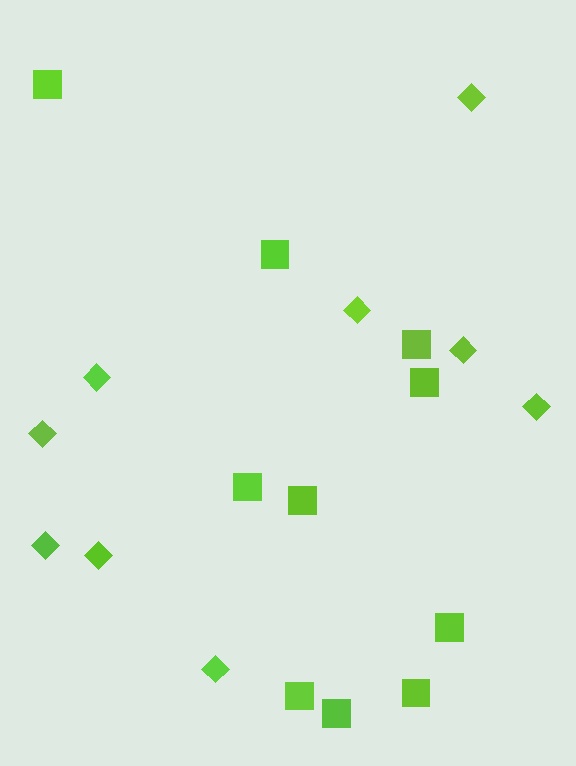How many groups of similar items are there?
There are 2 groups: one group of squares (10) and one group of diamonds (9).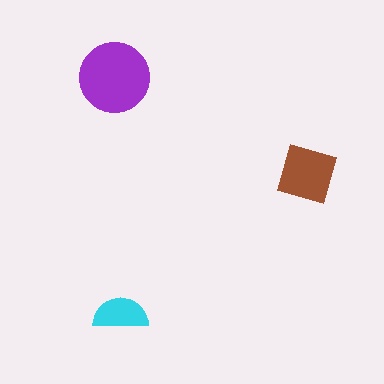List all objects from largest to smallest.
The purple circle, the brown square, the cyan semicircle.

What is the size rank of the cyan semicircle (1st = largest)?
3rd.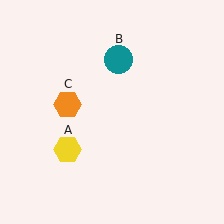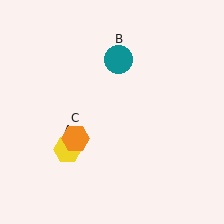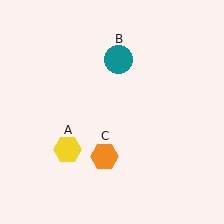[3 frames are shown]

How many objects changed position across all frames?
1 object changed position: orange hexagon (object C).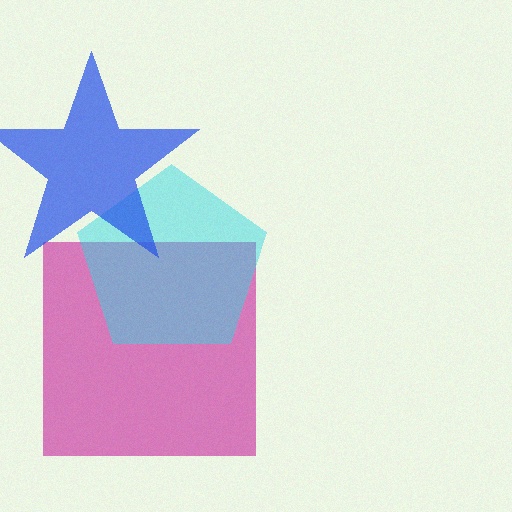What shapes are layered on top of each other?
The layered shapes are: a magenta square, a cyan pentagon, a blue star.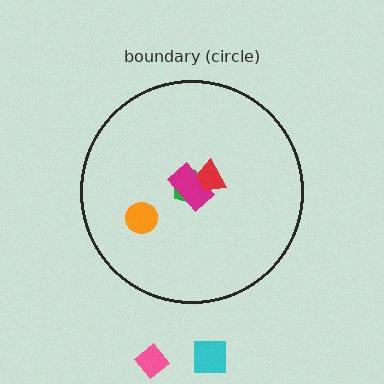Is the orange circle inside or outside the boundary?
Inside.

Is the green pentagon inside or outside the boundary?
Inside.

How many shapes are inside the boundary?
4 inside, 2 outside.